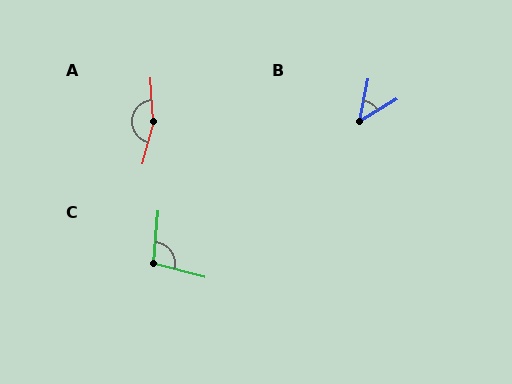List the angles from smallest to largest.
B (47°), C (99°), A (161°).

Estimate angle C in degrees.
Approximately 99 degrees.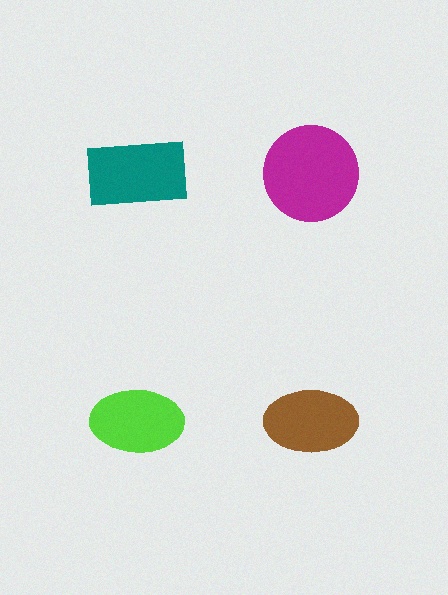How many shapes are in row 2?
2 shapes.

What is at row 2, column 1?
A lime ellipse.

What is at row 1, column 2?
A magenta circle.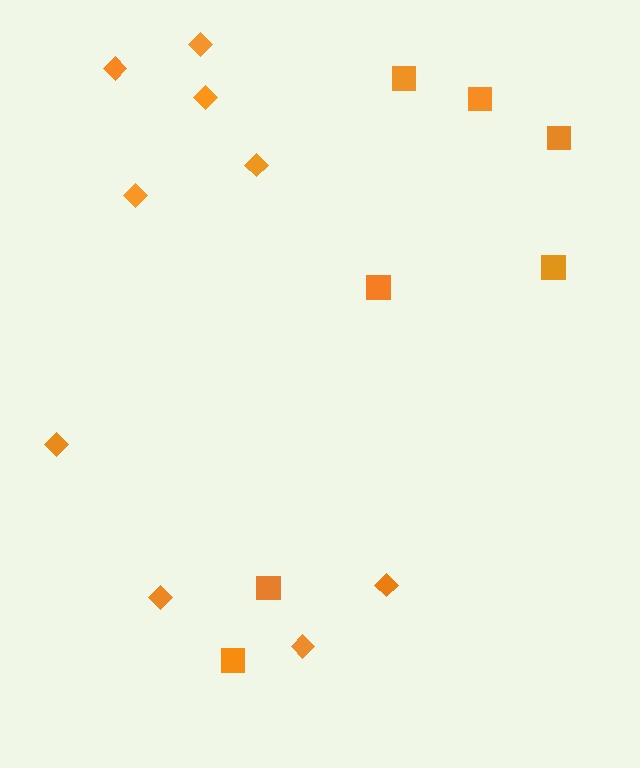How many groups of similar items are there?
There are 2 groups: one group of squares (7) and one group of diamonds (9).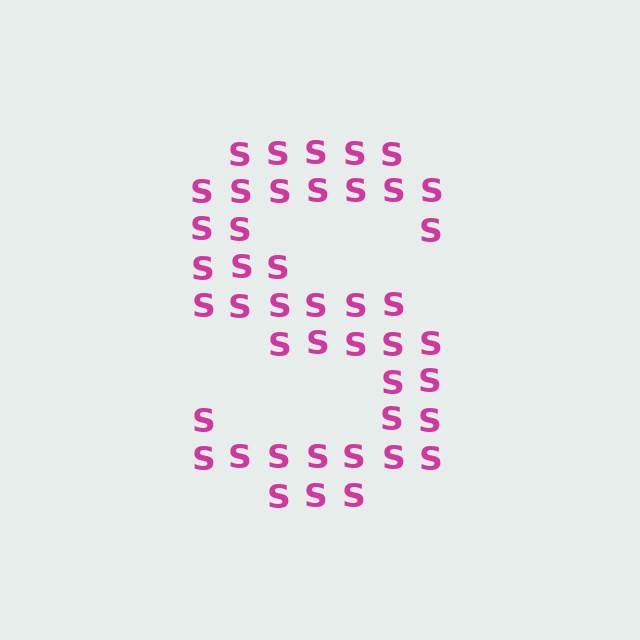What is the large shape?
The large shape is the letter S.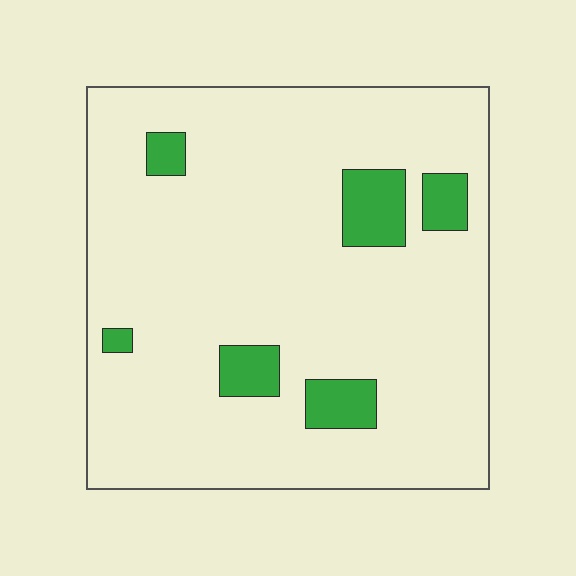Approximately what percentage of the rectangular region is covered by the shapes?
Approximately 10%.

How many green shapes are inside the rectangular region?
6.